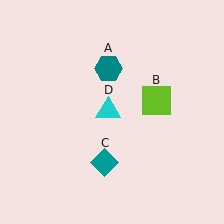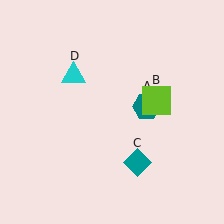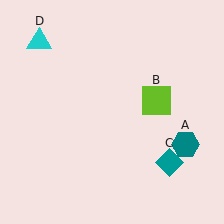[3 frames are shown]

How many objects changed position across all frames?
3 objects changed position: teal hexagon (object A), teal diamond (object C), cyan triangle (object D).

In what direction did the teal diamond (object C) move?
The teal diamond (object C) moved right.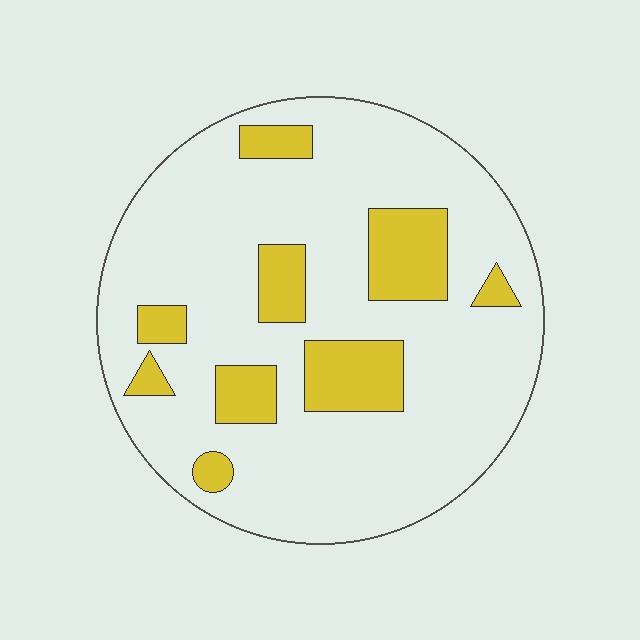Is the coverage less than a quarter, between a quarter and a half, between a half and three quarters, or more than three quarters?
Less than a quarter.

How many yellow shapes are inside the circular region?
9.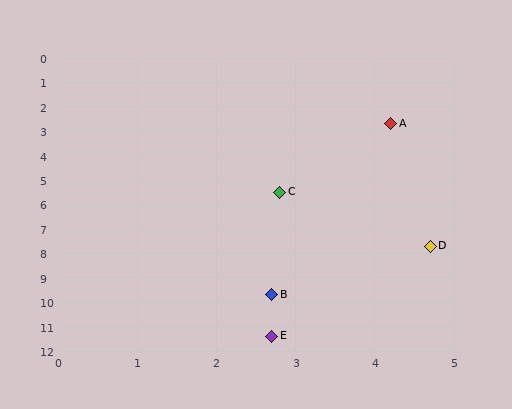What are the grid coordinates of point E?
Point E is at approximately (2.7, 11.4).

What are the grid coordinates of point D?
Point D is at approximately (4.7, 7.7).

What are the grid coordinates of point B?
Point B is at approximately (2.7, 9.7).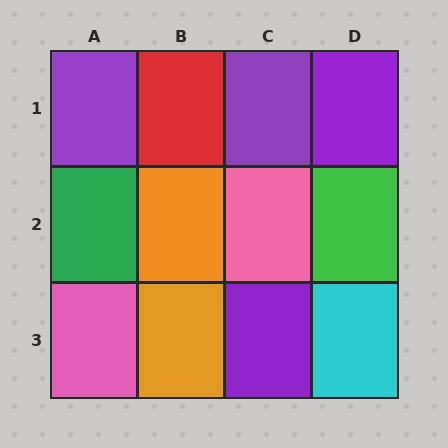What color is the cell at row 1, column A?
Purple.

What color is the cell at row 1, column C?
Purple.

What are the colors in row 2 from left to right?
Green, orange, pink, green.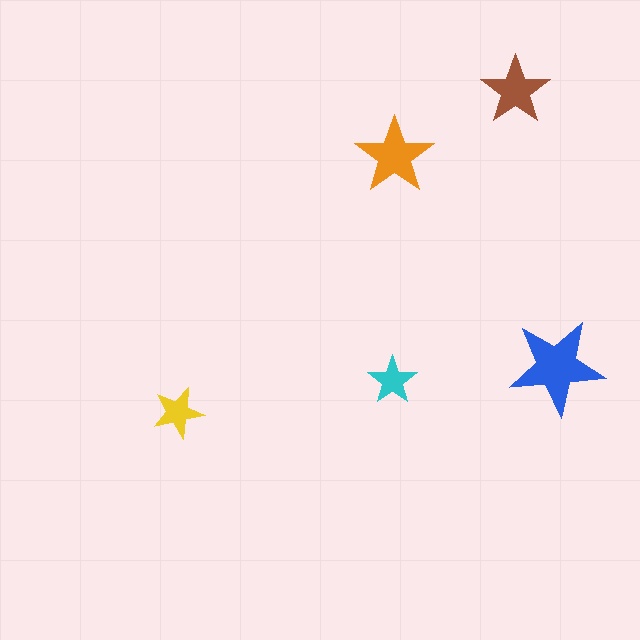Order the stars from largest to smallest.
the blue one, the orange one, the brown one, the yellow one, the cyan one.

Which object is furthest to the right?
The blue star is rightmost.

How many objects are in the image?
There are 5 objects in the image.